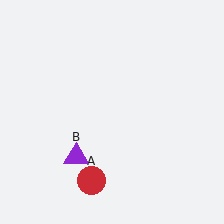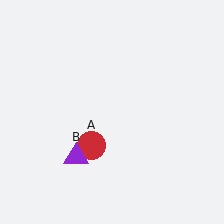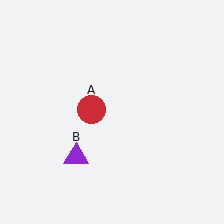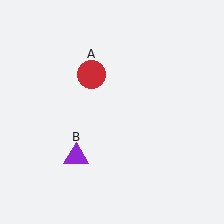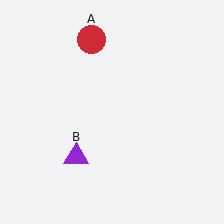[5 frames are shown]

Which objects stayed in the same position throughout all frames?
Purple triangle (object B) remained stationary.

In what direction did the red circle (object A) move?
The red circle (object A) moved up.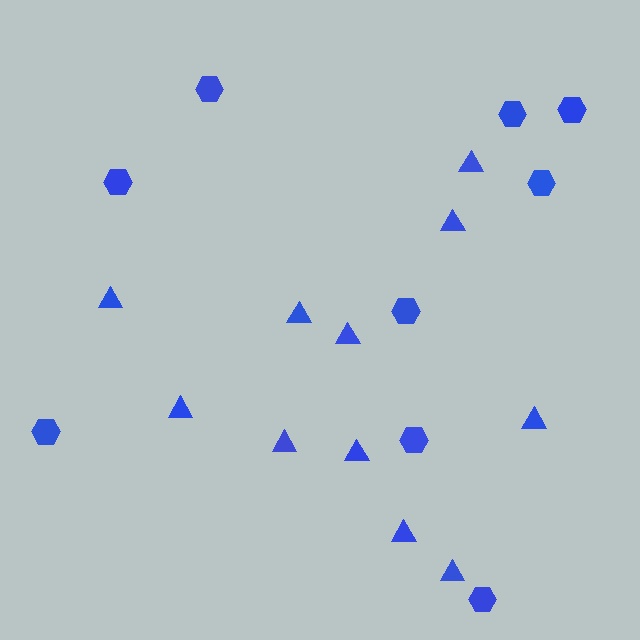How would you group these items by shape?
There are 2 groups: one group of hexagons (9) and one group of triangles (11).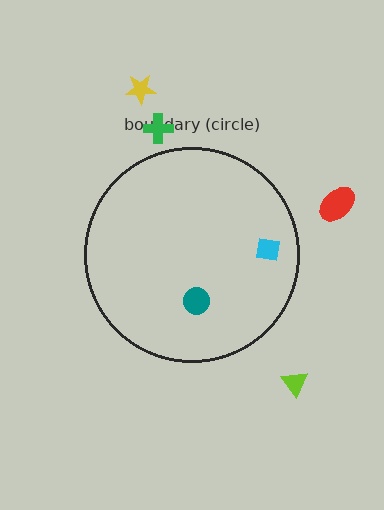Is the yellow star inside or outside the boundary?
Outside.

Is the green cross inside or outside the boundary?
Outside.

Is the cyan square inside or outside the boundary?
Inside.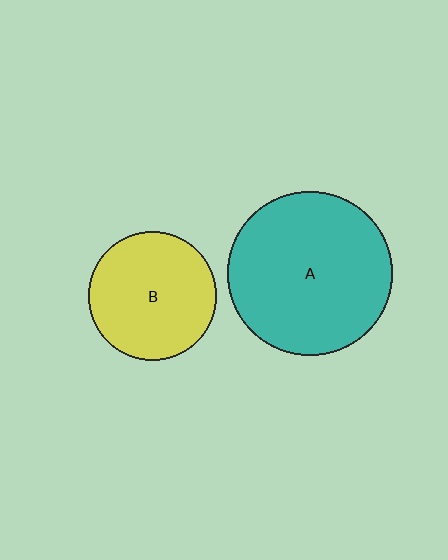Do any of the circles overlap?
No, none of the circles overlap.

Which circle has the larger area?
Circle A (teal).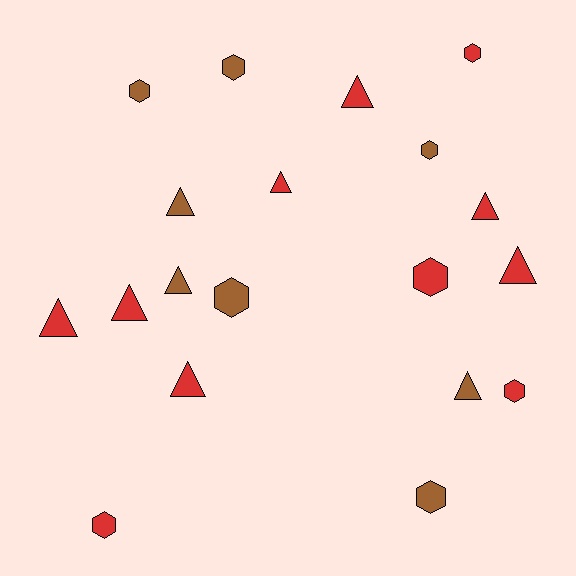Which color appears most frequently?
Red, with 11 objects.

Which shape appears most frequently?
Triangle, with 10 objects.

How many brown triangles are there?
There are 3 brown triangles.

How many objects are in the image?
There are 19 objects.